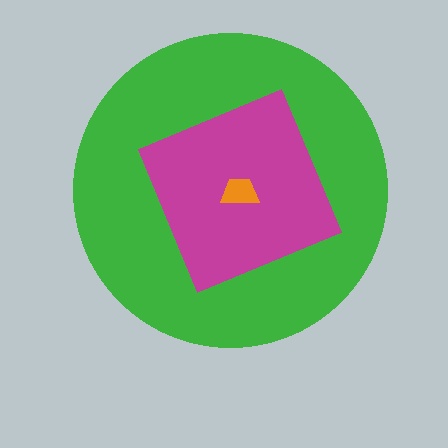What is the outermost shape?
The green circle.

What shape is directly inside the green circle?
The magenta square.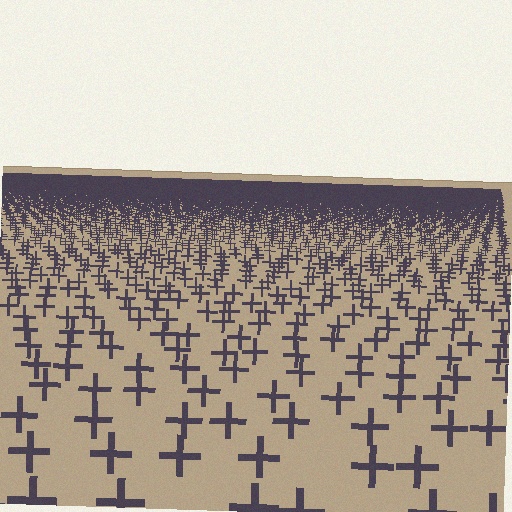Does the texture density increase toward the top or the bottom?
Density increases toward the top.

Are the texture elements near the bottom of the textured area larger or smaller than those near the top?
Larger. Near the bottom, elements are closer to the viewer and appear at a bigger on-screen size.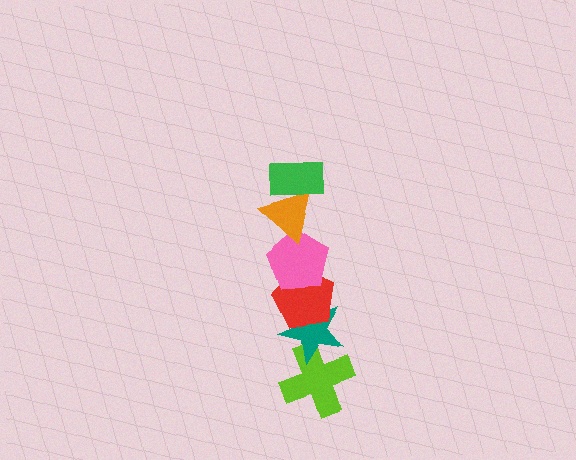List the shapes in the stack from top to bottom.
From top to bottom: the green rectangle, the orange triangle, the pink pentagon, the red pentagon, the teal star, the lime cross.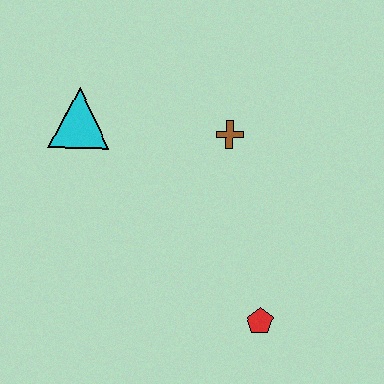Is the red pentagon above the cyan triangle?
No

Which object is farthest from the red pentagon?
The cyan triangle is farthest from the red pentagon.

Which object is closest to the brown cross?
The cyan triangle is closest to the brown cross.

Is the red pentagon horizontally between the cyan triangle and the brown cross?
No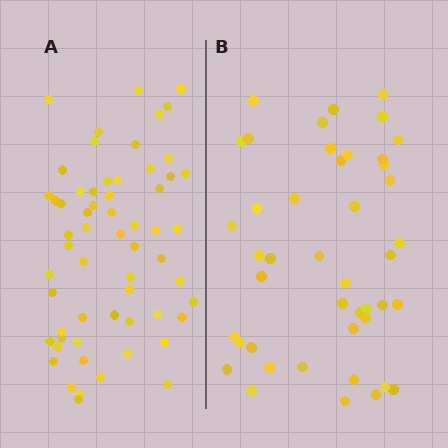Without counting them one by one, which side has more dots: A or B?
Region A (the left region) has more dots.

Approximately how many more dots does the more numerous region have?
Region A has approximately 15 more dots than region B.